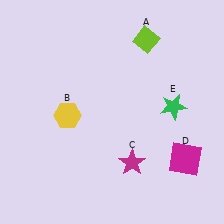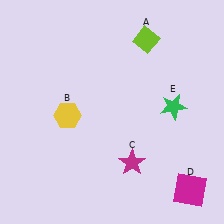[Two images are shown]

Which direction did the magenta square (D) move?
The magenta square (D) moved down.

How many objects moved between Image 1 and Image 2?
1 object moved between the two images.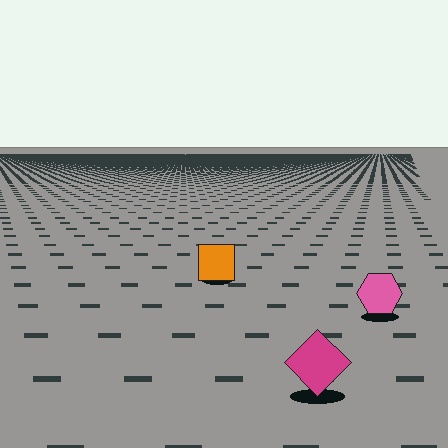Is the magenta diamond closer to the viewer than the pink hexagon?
Yes. The magenta diamond is closer — you can tell from the texture gradient: the ground texture is coarser near it.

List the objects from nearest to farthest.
From nearest to farthest: the magenta diamond, the pink hexagon, the orange square.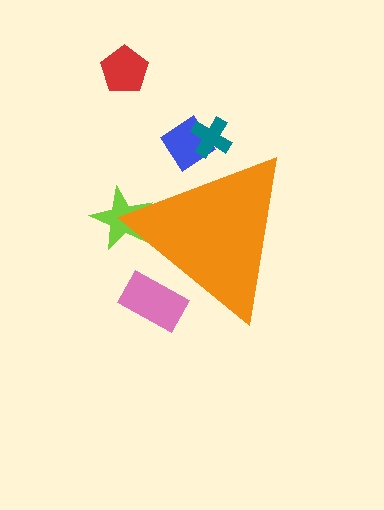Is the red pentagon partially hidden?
No, the red pentagon is fully visible.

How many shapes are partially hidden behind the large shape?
4 shapes are partially hidden.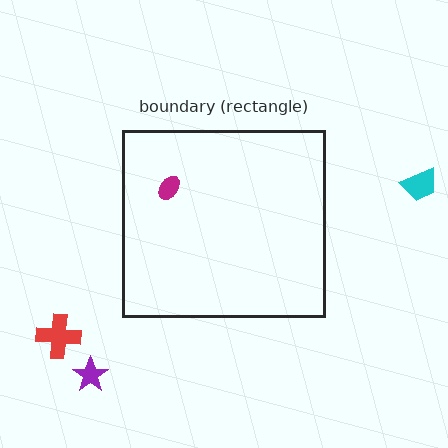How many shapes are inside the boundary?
1 inside, 3 outside.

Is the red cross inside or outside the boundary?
Outside.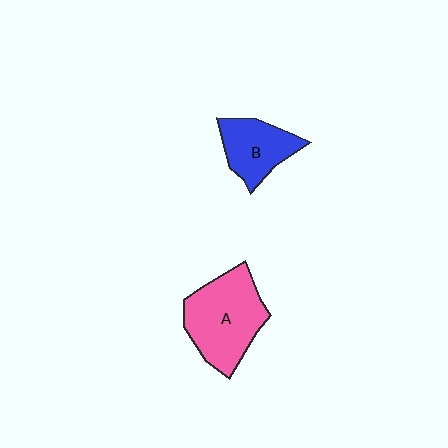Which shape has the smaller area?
Shape B (blue).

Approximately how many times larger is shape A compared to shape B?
Approximately 1.6 times.